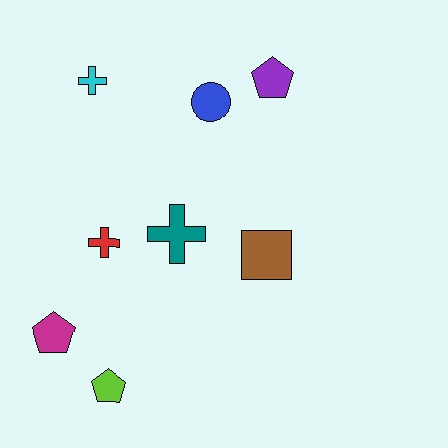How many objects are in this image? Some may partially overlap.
There are 8 objects.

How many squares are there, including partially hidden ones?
There is 1 square.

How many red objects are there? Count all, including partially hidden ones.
There is 1 red object.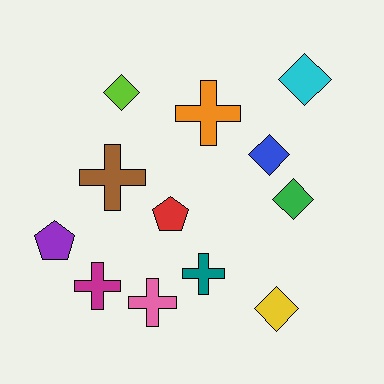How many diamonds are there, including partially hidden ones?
There are 5 diamonds.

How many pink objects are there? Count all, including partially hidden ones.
There is 1 pink object.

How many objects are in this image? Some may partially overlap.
There are 12 objects.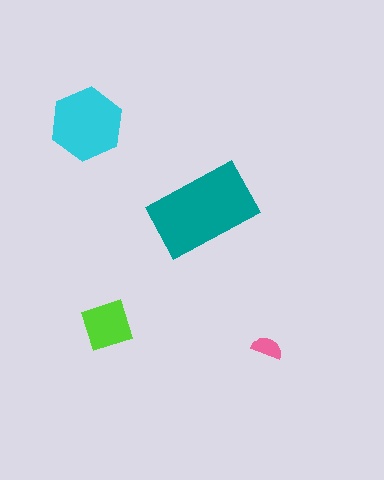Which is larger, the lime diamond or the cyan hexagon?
The cyan hexagon.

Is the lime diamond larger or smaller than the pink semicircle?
Larger.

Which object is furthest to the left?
The cyan hexagon is leftmost.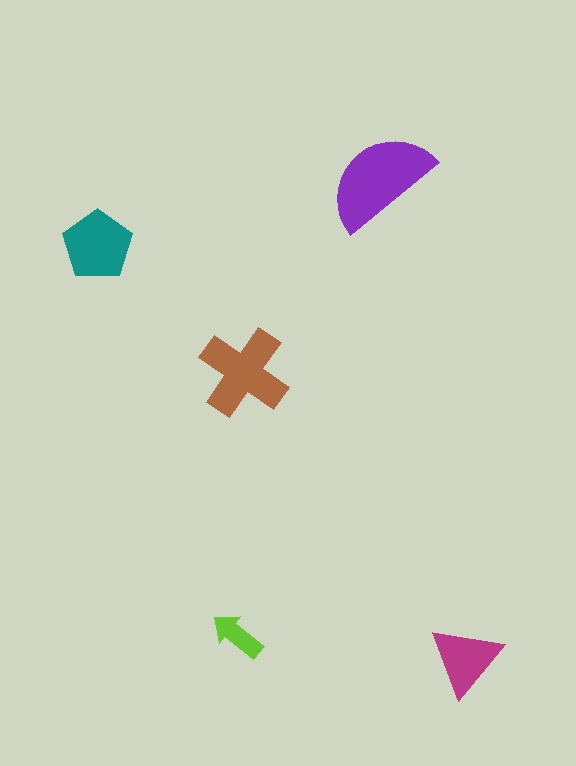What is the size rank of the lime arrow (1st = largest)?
5th.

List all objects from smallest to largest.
The lime arrow, the magenta triangle, the teal pentagon, the brown cross, the purple semicircle.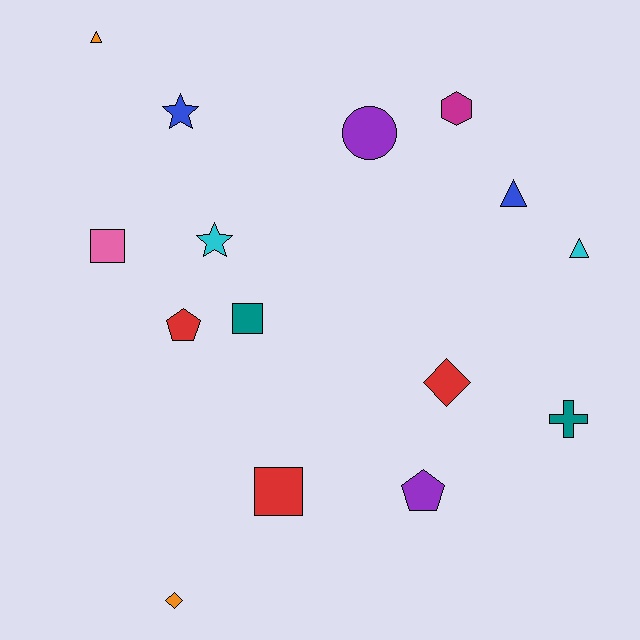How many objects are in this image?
There are 15 objects.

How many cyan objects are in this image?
There are 2 cyan objects.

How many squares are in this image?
There are 3 squares.